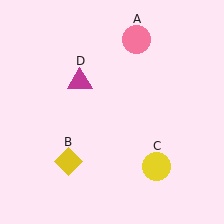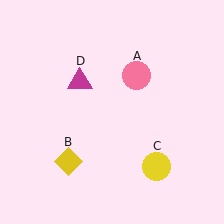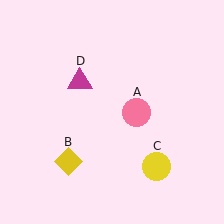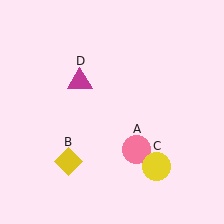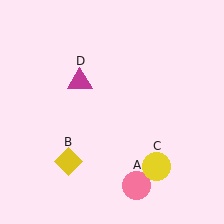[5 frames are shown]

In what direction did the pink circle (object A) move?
The pink circle (object A) moved down.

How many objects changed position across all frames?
1 object changed position: pink circle (object A).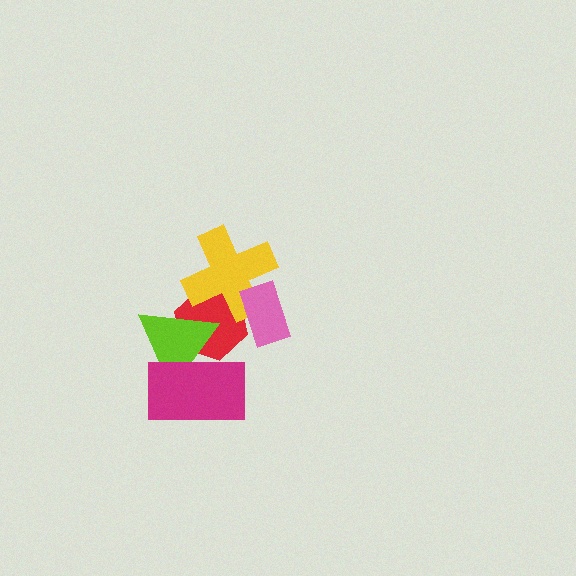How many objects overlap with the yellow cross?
2 objects overlap with the yellow cross.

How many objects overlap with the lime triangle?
2 objects overlap with the lime triangle.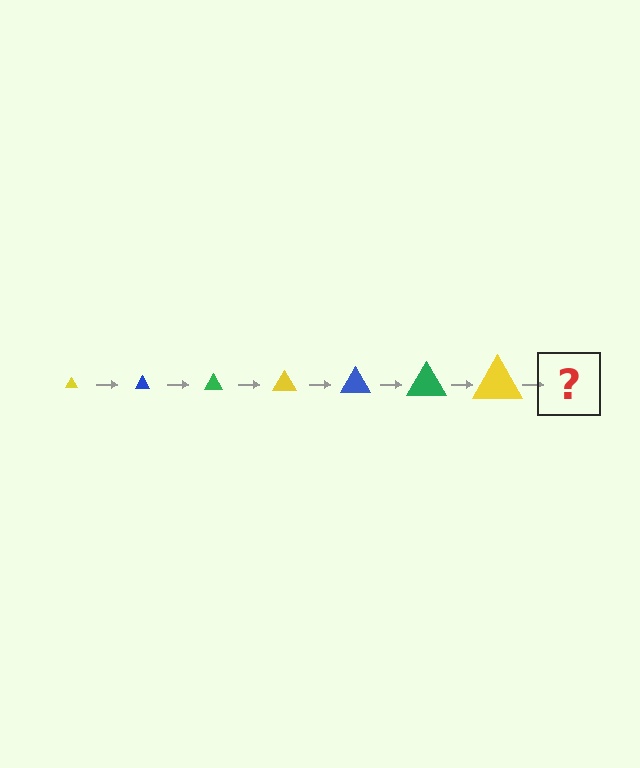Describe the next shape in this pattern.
It should be a blue triangle, larger than the previous one.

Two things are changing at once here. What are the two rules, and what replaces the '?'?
The two rules are that the triangle grows larger each step and the color cycles through yellow, blue, and green. The '?' should be a blue triangle, larger than the previous one.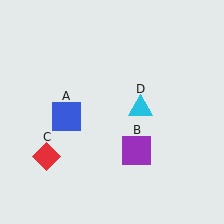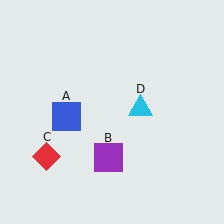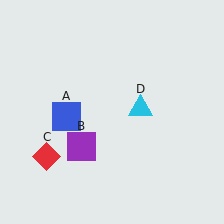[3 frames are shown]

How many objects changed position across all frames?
1 object changed position: purple square (object B).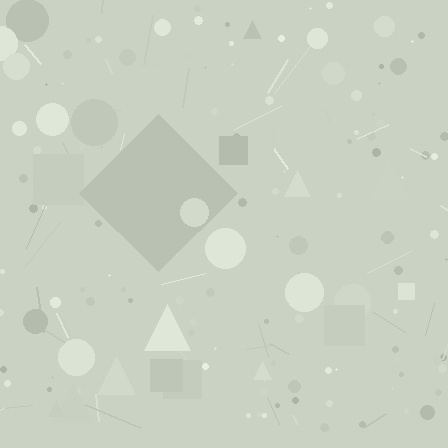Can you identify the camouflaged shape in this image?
The camouflaged shape is a diamond.